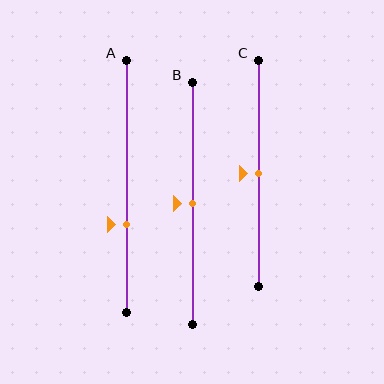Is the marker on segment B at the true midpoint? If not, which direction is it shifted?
Yes, the marker on segment B is at the true midpoint.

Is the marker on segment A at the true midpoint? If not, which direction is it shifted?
No, the marker on segment A is shifted downward by about 15% of the segment length.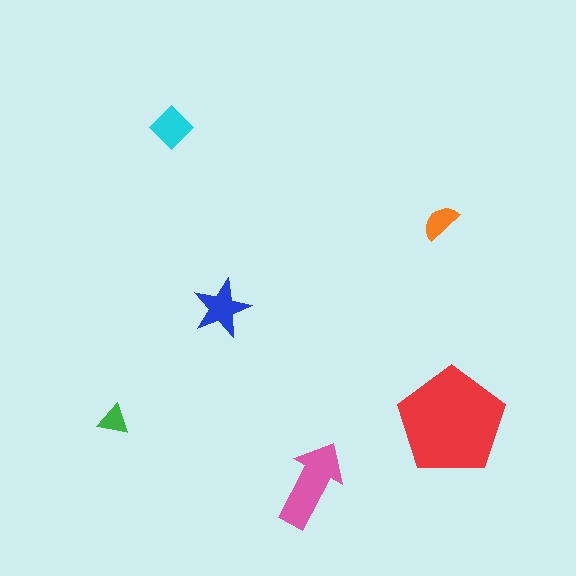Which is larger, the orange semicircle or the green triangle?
The orange semicircle.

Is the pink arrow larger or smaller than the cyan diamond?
Larger.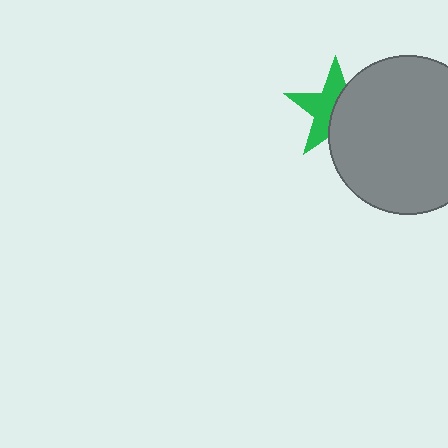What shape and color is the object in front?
The object in front is a gray circle.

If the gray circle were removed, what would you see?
You would see the complete green star.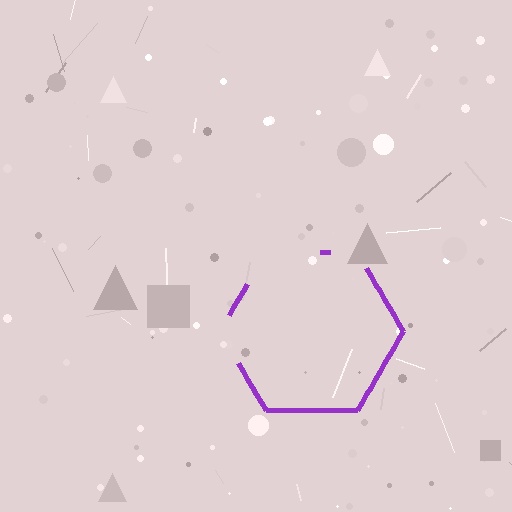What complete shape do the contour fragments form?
The contour fragments form a hexagon.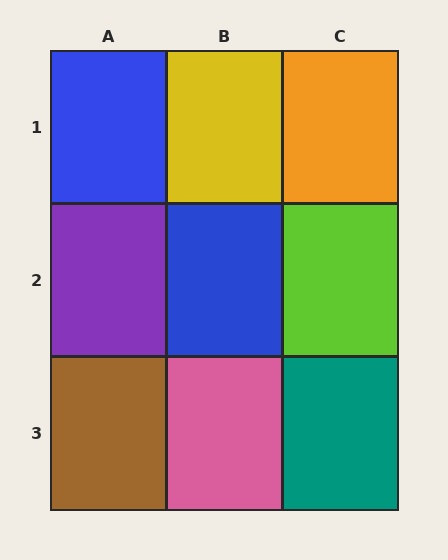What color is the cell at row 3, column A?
Brown.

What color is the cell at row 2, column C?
Lime.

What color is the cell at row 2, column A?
Purple.